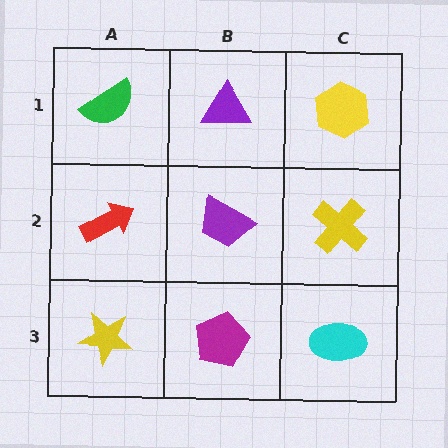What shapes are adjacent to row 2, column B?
A purple triangle (row 1, column B), a magenta pentagon (row 3, column B), a red arrow (row 2, column A), a yellow cross (row 2, column C).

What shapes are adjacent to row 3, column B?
A purple trapezoid (row 2, column B), a yellow star (row 3, column A), a cyan ellipse (row 3, column C).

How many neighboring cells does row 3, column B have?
3.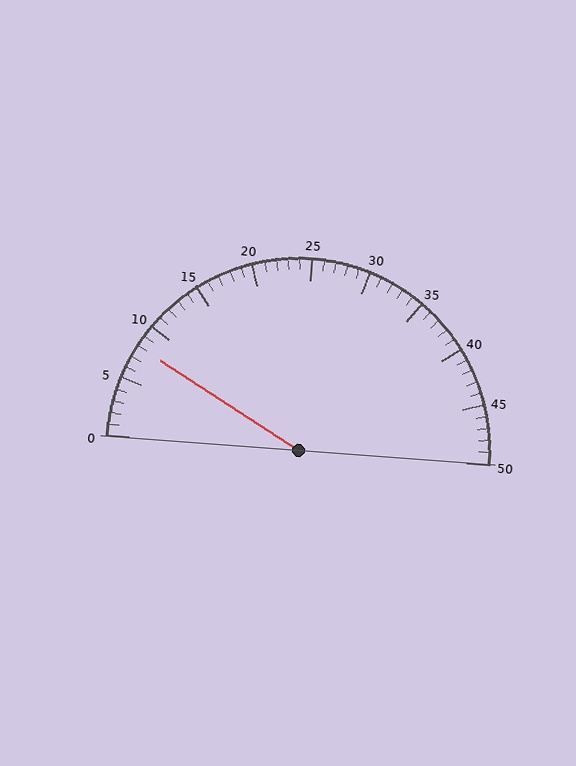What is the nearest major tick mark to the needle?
The nearest major tick mark is 10.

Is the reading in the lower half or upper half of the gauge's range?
The reading is in the lower half of the range (0 to 50).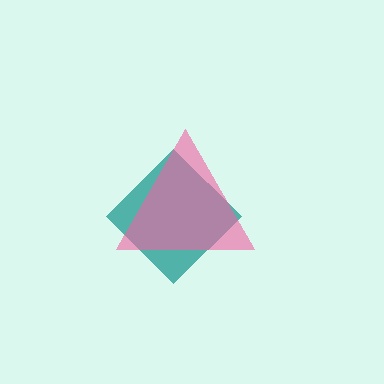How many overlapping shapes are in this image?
There are 2 overlapping shapes in the image.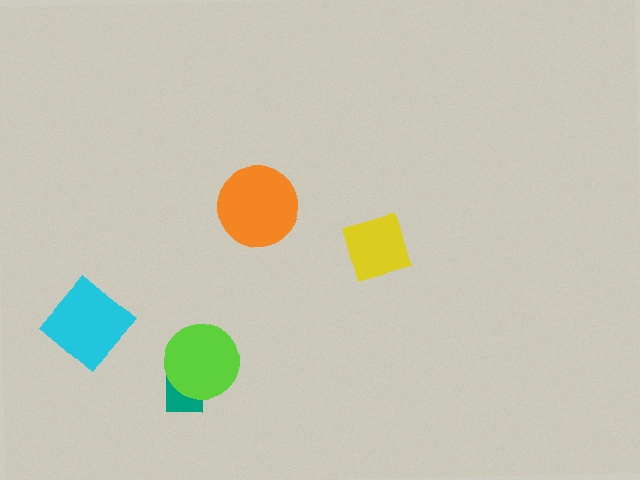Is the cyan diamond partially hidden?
No, no other shape covers it.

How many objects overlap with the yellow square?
0 objects overlap with the yellow square.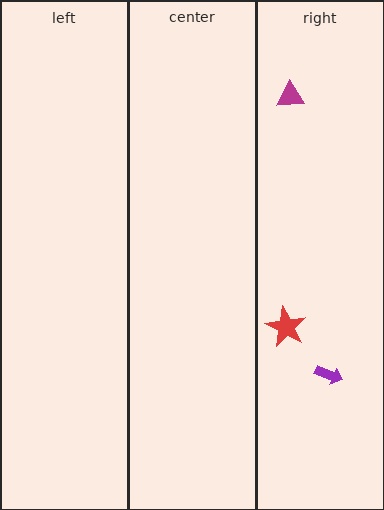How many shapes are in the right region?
3.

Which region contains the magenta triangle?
The right region.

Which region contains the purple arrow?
The right region.